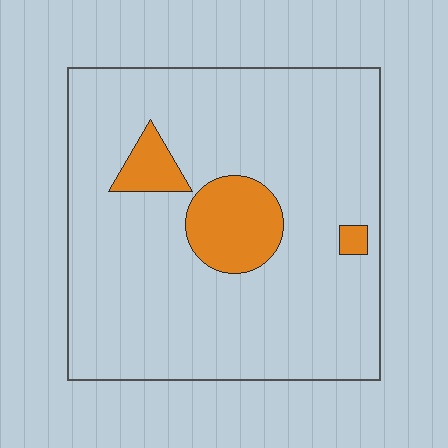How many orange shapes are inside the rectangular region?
3.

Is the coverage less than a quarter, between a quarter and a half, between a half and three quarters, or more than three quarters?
Less than a quarter.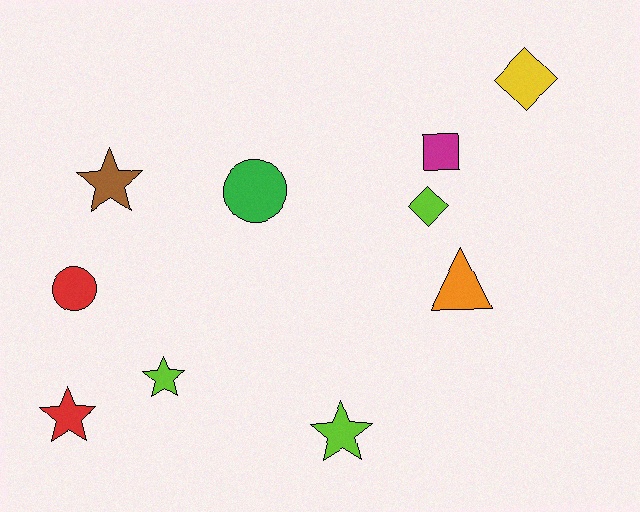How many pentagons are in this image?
There are no pentagons.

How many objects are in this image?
There are 10 objects.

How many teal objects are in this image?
There are no teal objects.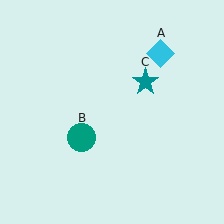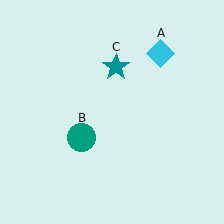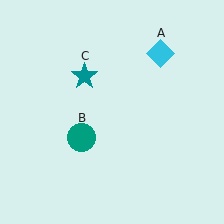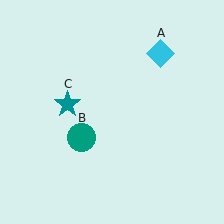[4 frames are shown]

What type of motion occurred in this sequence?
The teal star (object C) rotated counterclockwise around the center of the scene.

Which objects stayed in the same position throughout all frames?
Cyan diamond (object A) and teal circle (object B) remained stationary.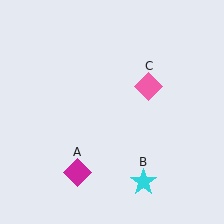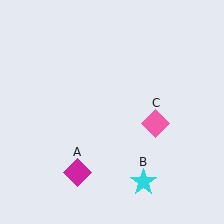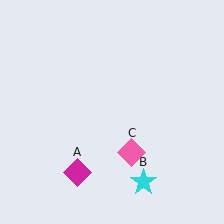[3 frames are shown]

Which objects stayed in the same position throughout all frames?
Magenta diamond (object A) and cyan star (object B) remained stationary.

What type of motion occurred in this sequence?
The pink diamond (object C) rotated clockwise around the center of the scene.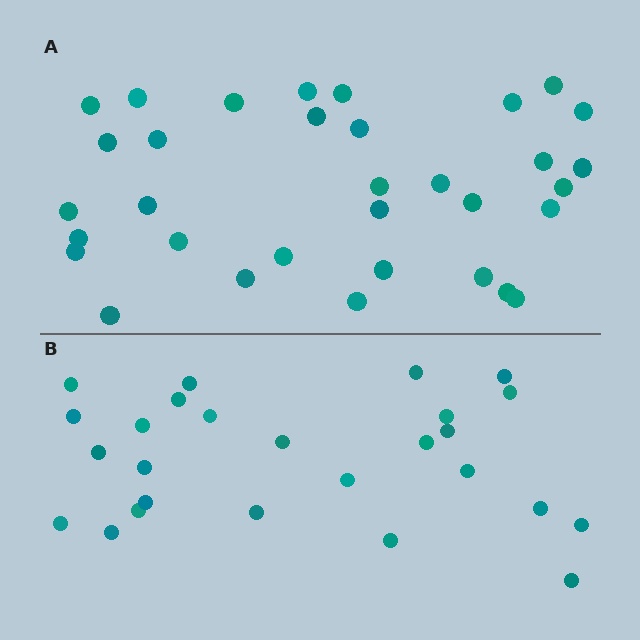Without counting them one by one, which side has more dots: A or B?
Region A (the top region) has more dots.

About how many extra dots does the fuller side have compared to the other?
Region A has roughly 8 or so more dots than region B.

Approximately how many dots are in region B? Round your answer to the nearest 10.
About 30 dots. (The exact count is 26, which rounds to 30.)